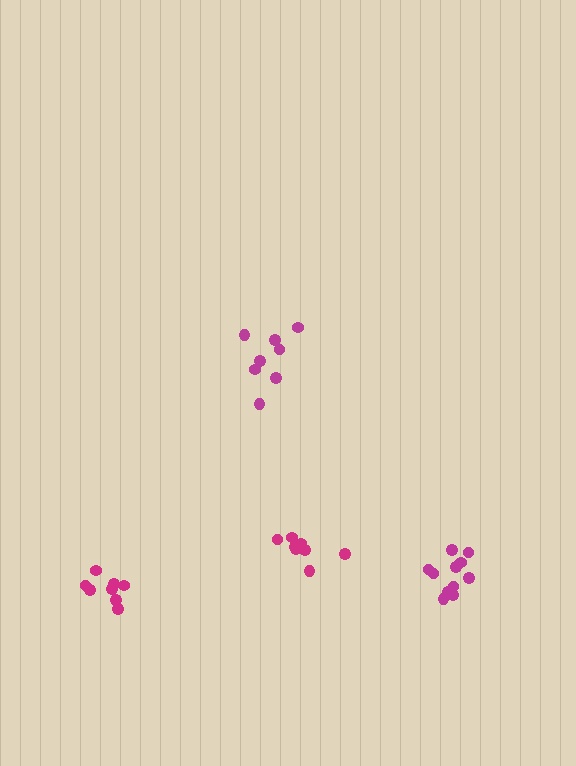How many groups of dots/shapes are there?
There are 4 groups.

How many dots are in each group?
Group 1: 11 dots, Group 2: 8 dots, Group 3: 8 dots, Group 4: 8 dots (35 total).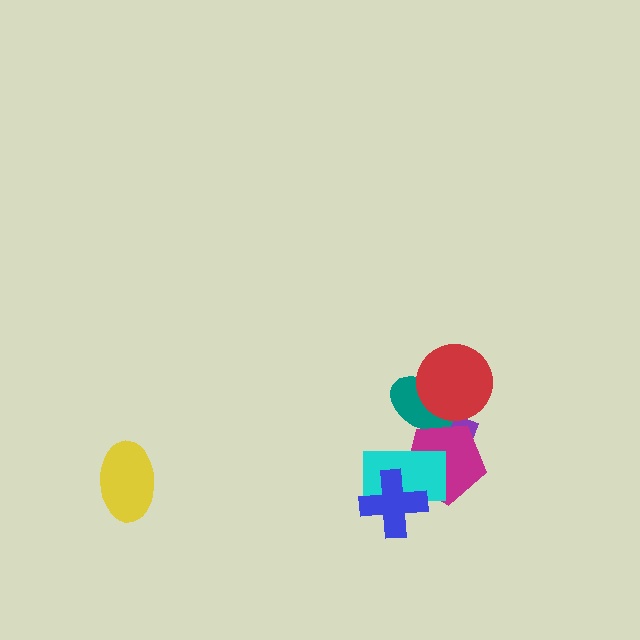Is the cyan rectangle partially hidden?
Yes, it is partially covered by another shape.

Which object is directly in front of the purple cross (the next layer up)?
The teal ellipse is directly in front of the purple cross.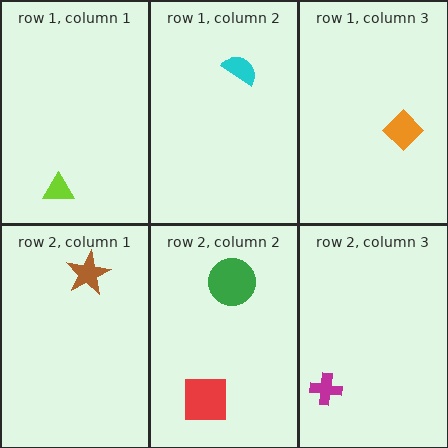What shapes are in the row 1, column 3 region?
The orange diamond.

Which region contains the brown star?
The row 2, column 1 region.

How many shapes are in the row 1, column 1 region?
1.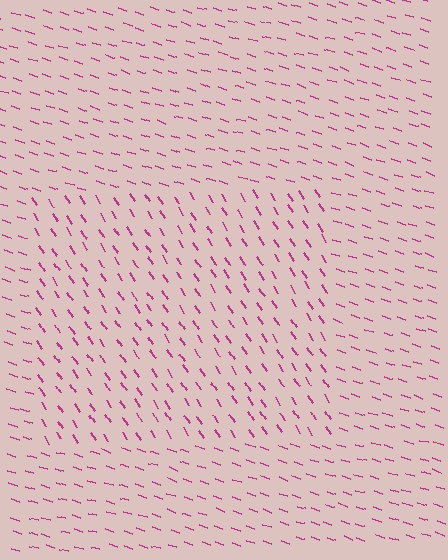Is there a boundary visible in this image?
Yes, there is a texture boundary formed by a change in line orientation.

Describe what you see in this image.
The image is filled with small magenta line segments. A rectangle region in the image has lines oriented differently from the surrounding lines, creating a visible texture boundary.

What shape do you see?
I see a rectangle.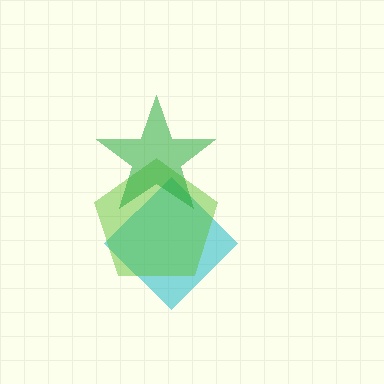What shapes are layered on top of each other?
The layered shapes are: a cyan diamond, a lime pentagon, a green star.